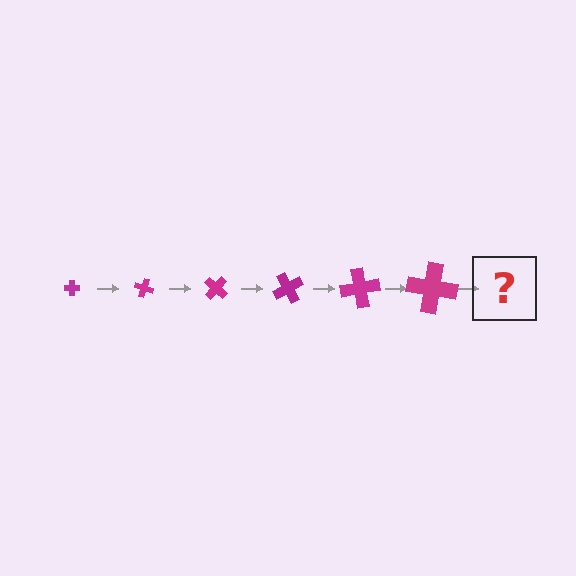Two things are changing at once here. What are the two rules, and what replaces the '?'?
The two rules are that the cross grows larger each step and it rotates 20 degrees each step. The '?' should be a cross, larger than the previous one and rotated 120 degrees from the start.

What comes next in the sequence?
The next element should be a cross, larger than the previous one and rotated 120 degrees from the start.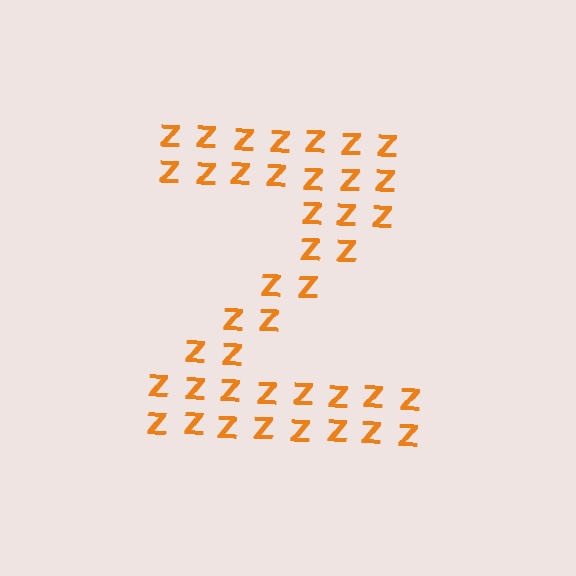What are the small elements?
The small elements are letter Z's.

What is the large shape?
The large shape is the letter Z.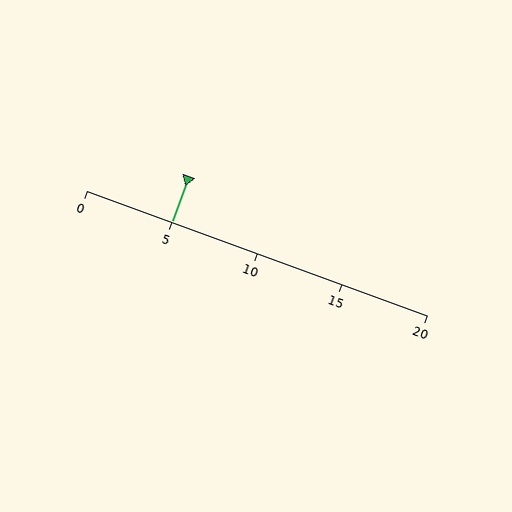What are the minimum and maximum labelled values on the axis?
The axis runs from 0 to 20.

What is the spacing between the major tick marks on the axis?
The major ticks are spaced 5 apart.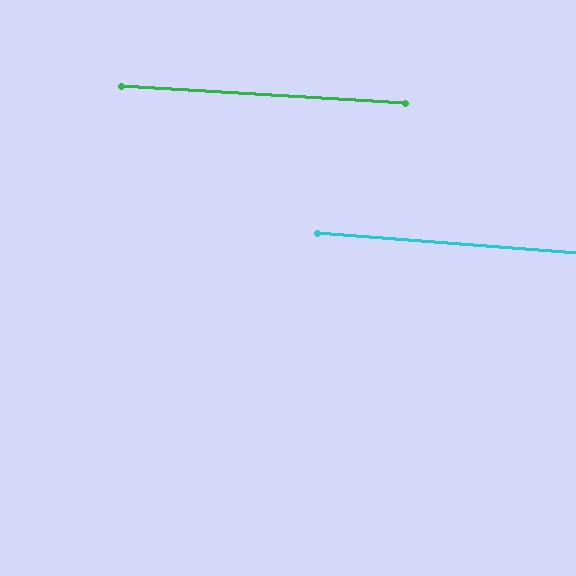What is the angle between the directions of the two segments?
Approximately 1 degree.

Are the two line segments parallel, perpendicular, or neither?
Parallel — their directions differ by only 1.0°.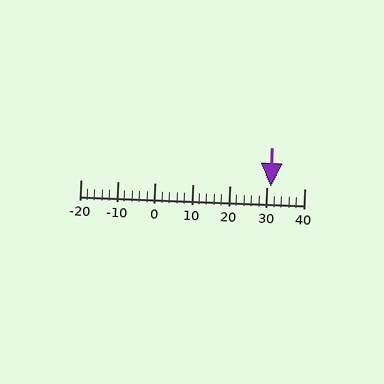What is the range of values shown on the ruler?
The ruler shows values from -20 to 40.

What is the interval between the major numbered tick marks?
The major tick marks are spaced 10 units apart.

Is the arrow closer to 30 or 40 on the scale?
The arrow is closer to 30.